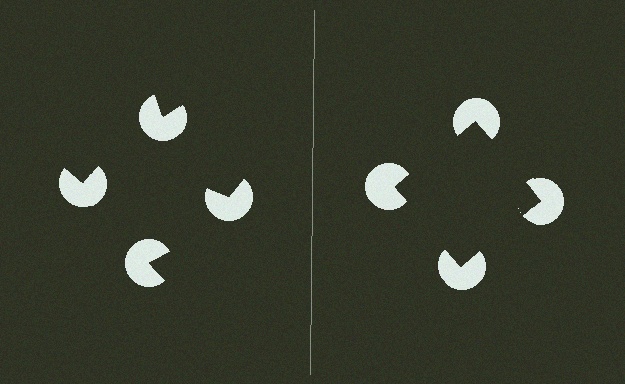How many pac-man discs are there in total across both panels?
8 — 4 on each side.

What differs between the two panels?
The pac-man discs are positioned identically on both sides; only the wedge orientations differ. On the right they align to a square; on the left they are misaligned.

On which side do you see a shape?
An illusory square appears on the right side. On the left side the wedge cuts are rotated, so no coherent shape forms.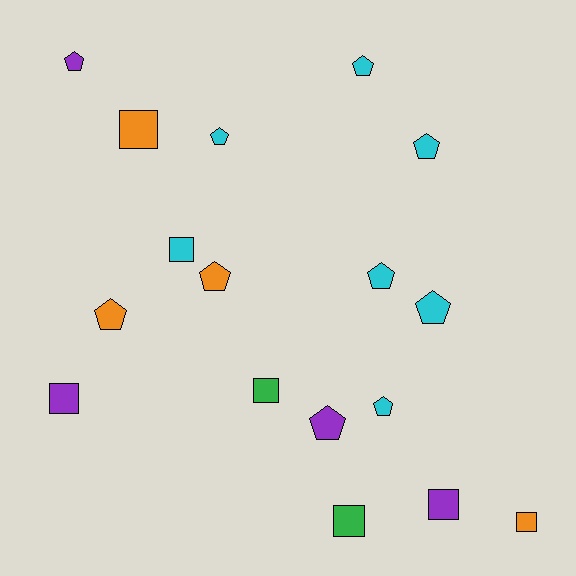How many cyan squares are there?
There is 1 cyan square.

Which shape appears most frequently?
Pentagon, with 10 objects.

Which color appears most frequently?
Cyan, with 7 objects.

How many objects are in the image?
There are 17 objects.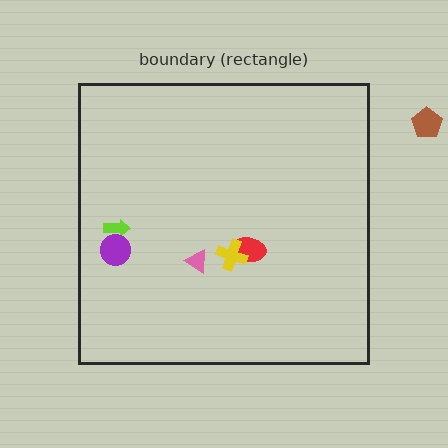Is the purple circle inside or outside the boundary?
Inside.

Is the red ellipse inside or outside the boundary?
Inside.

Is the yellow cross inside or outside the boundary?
Inside.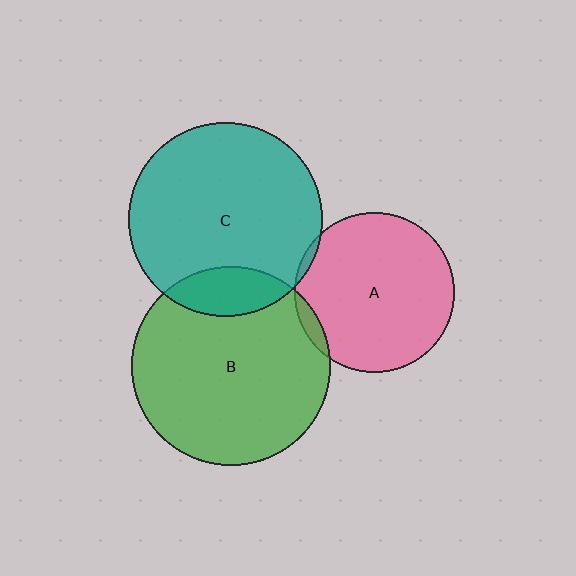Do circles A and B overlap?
Yes.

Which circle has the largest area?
Circle B (green).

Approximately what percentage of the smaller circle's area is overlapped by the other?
Approximately 5%.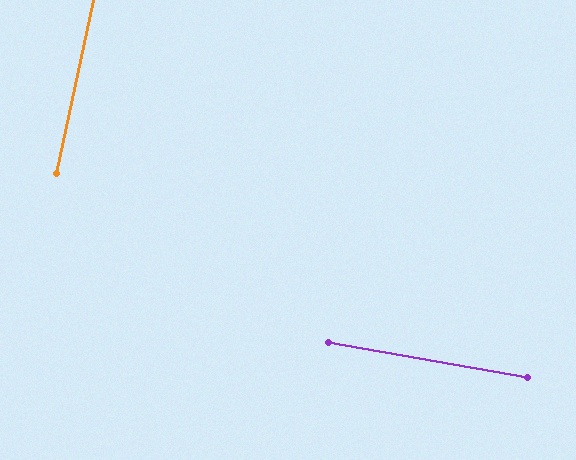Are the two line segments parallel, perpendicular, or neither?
Perpendicular — they meet at approximately 88°.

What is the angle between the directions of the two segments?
Approximately 88 degrees.